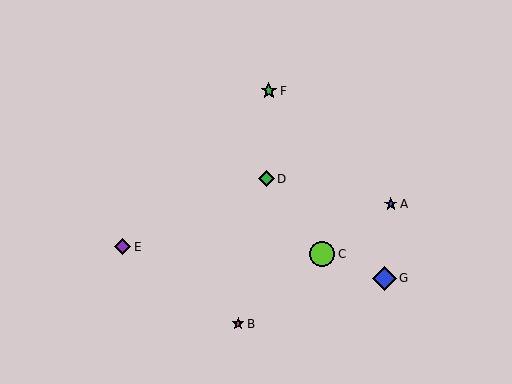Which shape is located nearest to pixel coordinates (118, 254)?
The purple diamond (labeled E) at (123, 247) is nearest to that location.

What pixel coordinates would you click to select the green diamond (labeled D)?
Click at (266, 179) to select the green diamond D.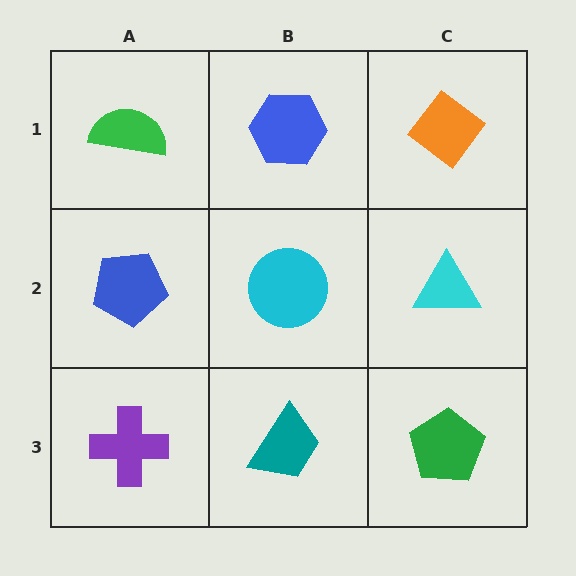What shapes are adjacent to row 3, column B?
A cyan circle (row 2, column B), a purple cross (row 3, column A), a green pentagon (row 3, column C).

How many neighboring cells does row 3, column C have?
2.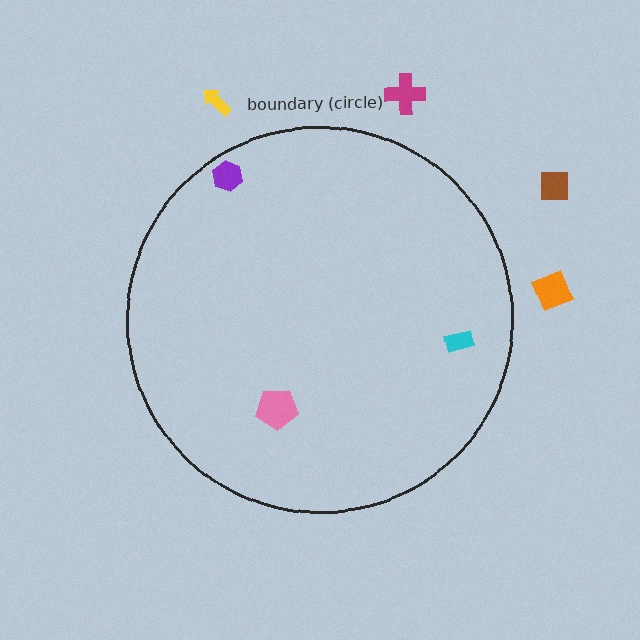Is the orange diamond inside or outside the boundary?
Outside.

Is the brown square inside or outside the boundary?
Outside.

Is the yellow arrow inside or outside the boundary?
Outside.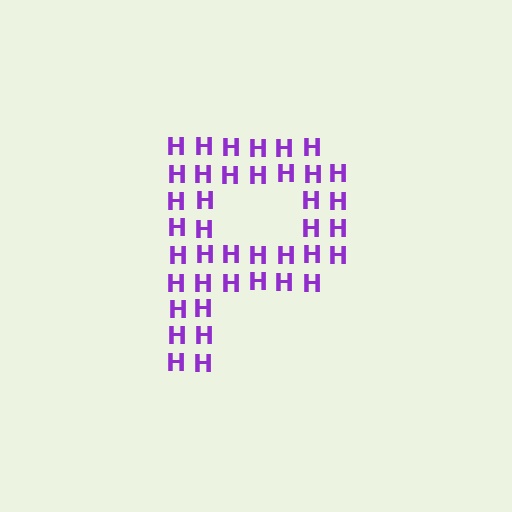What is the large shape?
The large shape is the letter P.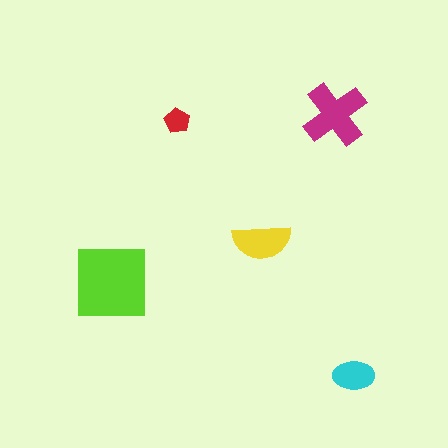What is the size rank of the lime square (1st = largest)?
1st.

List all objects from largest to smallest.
The lime square, the magenta cross, the yellow semicircle, the cyan ellipse, the red pentagon.